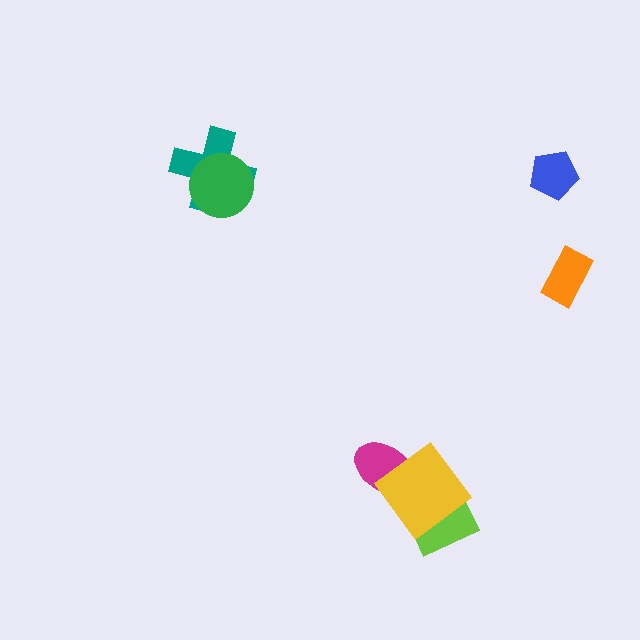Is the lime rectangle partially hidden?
Yes, it is partially covered by another shape.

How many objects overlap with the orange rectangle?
0 objects overlap with the orange rectangle.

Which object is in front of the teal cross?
The green circle is in front of the teal cross.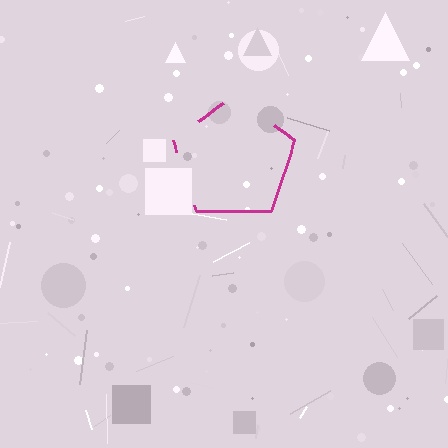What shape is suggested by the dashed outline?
The dashed outline suggests a pentagon.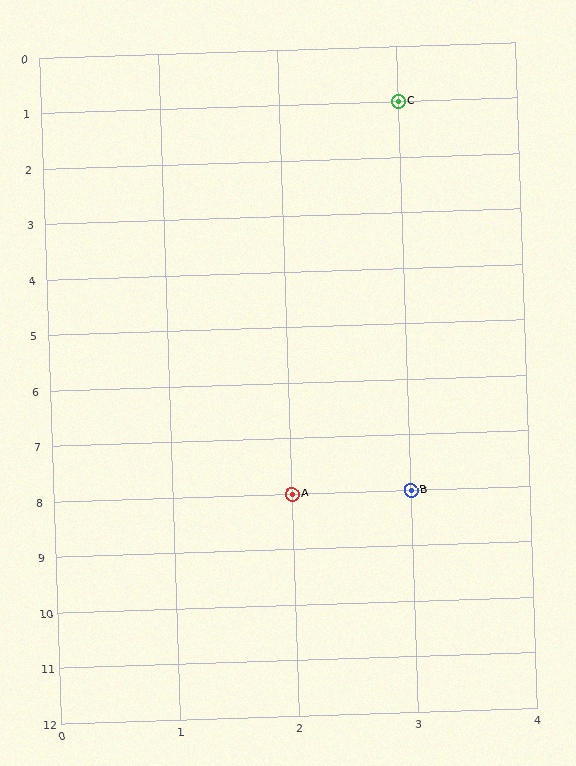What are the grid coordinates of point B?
Point B is at grid coordinates (3, 8).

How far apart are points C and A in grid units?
Points C and A are 1 column and 7 rows apart (about 7.1 grid units diagonally).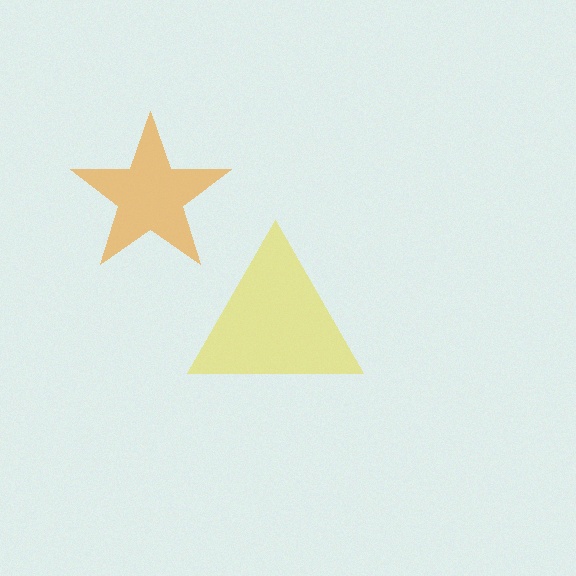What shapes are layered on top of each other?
The layered shapes are: an orange star, a yellow triangle.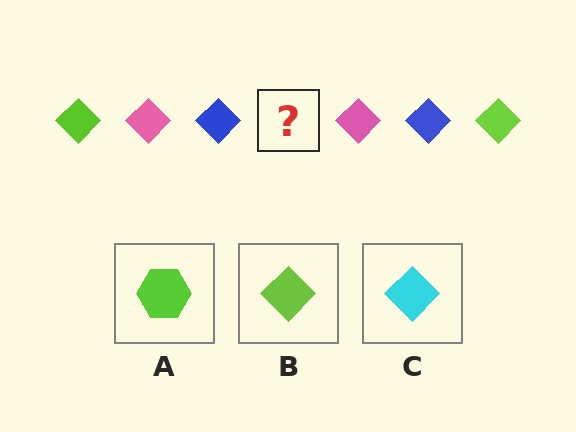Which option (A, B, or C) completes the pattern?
B.